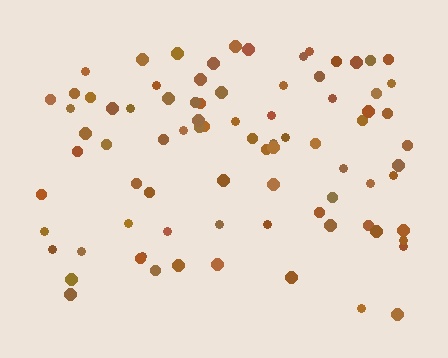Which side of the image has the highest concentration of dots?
The top.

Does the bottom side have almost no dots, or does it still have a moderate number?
Still a moderate number, just noticeably fewer than the top.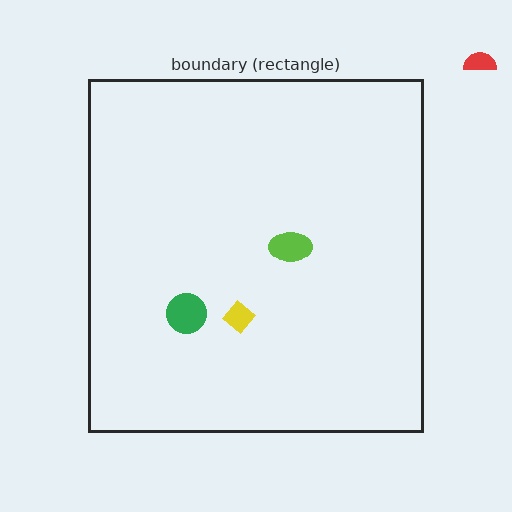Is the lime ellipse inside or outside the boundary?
Inside.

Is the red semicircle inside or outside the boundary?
Outside.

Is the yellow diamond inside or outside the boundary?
Inside.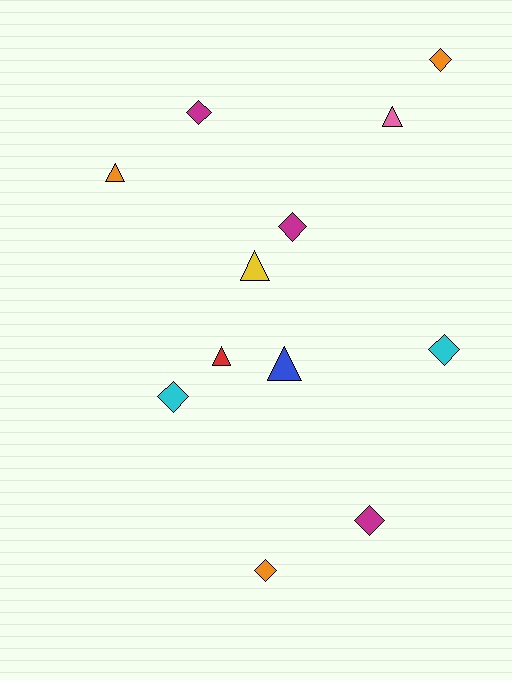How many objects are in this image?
There are 12 objects.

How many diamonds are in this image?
There are 7 diamonds.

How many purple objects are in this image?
There are no purple objects.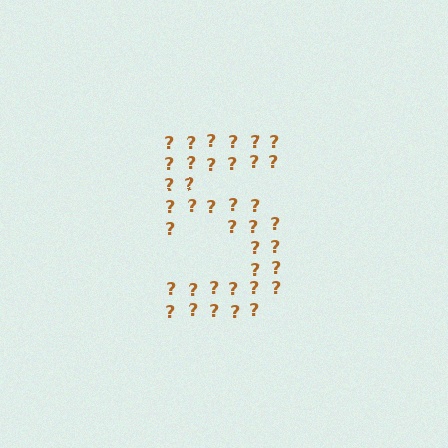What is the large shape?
The large shape is the digit 5.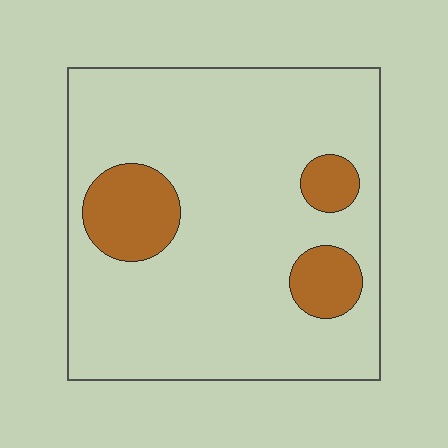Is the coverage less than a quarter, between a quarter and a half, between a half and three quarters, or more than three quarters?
Less than a quarter.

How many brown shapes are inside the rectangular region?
3.